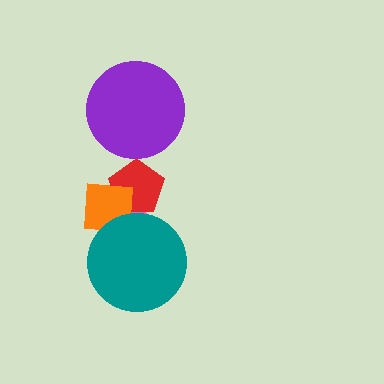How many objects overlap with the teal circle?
2 objects overlap with the teal circle.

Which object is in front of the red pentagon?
The orange square is in front of the red pentagon.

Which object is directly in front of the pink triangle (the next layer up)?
The red pentagon is directly in front of the pink triangle.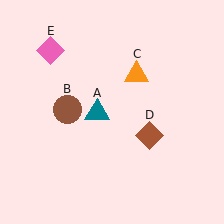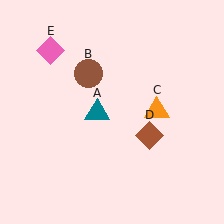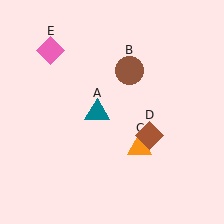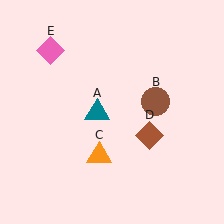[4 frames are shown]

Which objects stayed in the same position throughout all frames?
Teal triangle (object A) and brown diamond (object D) and pink diamond (object E) remained stationary.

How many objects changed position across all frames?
2 objects changed position: brown circle (object B), orange triangle (object C).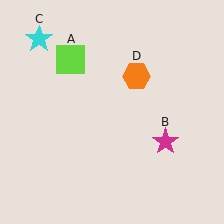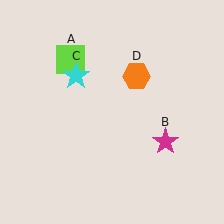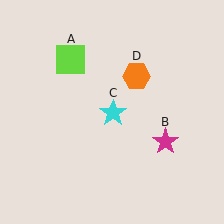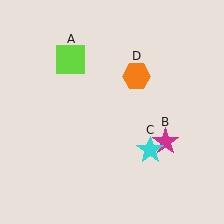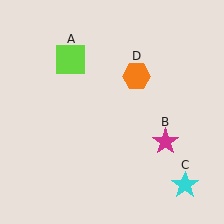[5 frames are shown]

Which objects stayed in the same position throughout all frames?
Lime square (object A) and magenta star (object B) and orange hexagon (object D) remained stationary.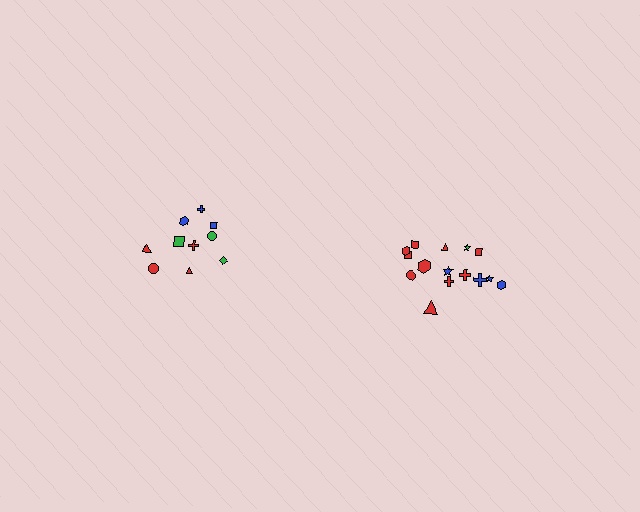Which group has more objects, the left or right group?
The right group.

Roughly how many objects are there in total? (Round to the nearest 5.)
Roughly 25 objects in total.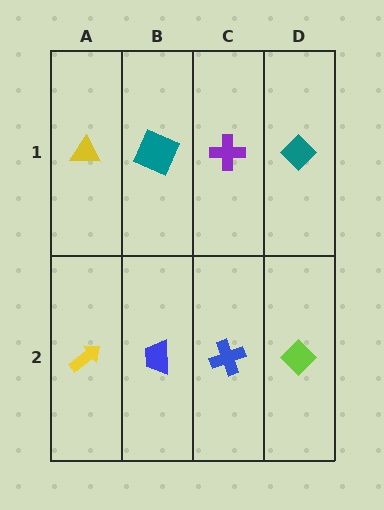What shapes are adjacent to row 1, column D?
A lime diamond (row 2, column D), a purple cross (row 1, column C).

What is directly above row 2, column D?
A teal diamond.